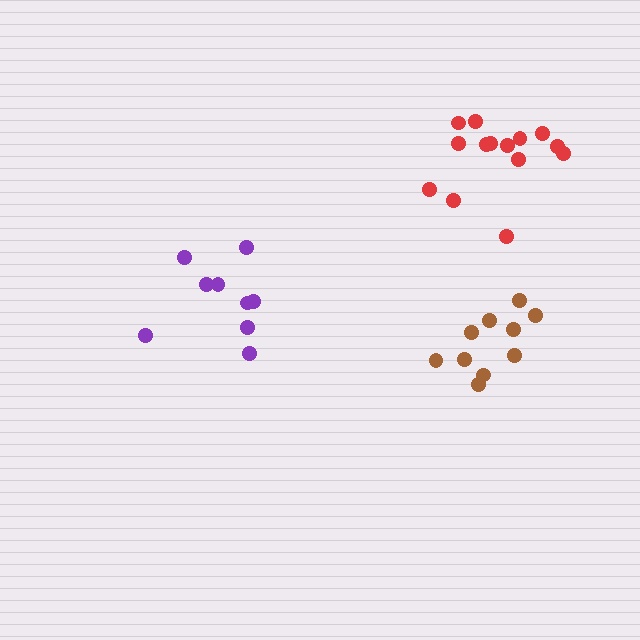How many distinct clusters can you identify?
There are 3 distinct clusters.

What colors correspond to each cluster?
The clusters are colored: red, brown, purple.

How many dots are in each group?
Group 1: 14 dots, Group 2: 10 dots, Group 3: 9 dots (33 total).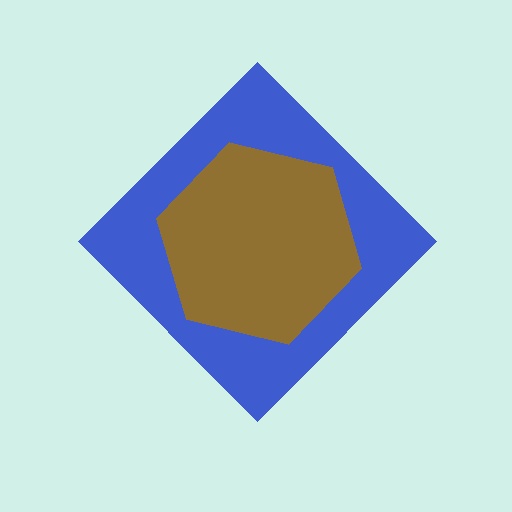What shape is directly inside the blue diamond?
The brown hexagon.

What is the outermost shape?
The blue diamond.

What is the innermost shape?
The brown hexagon.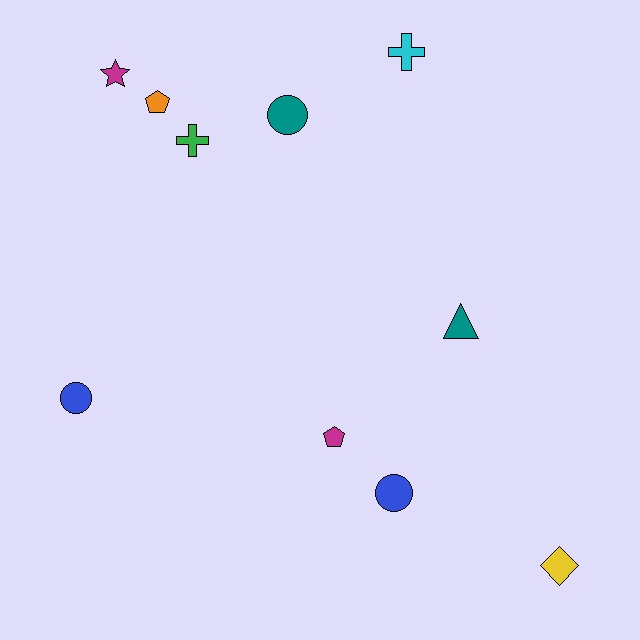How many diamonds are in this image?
There is 1 diamond.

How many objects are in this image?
There are 10 objects.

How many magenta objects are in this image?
There are 2 magenta objects.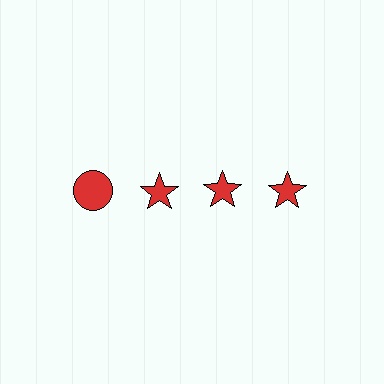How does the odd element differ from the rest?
It has a different shape: circle instead of star.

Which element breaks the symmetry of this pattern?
The red circle in the top row, leftmost column breaks the symmetry. All other shapes are red stars.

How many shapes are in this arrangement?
There are 4 shapes arranged in a grid pattern.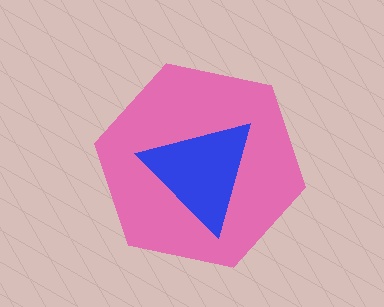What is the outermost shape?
The pink hexagon.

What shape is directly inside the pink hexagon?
The blue triangle.